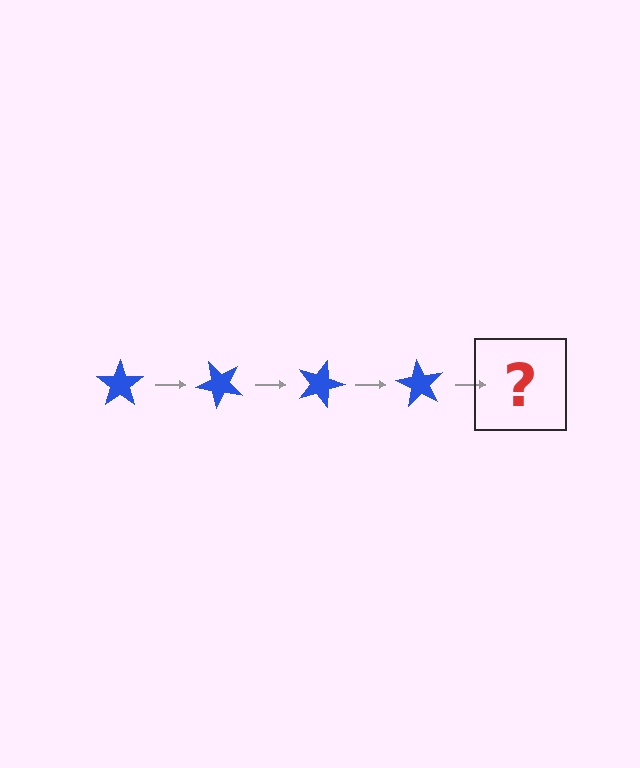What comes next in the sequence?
The next element should be a blue star rotated 180 degrees.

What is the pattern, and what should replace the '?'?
The pattern is that the star rotates 45 degrees each step. The '?' should be a blue star rotated 180 degrees.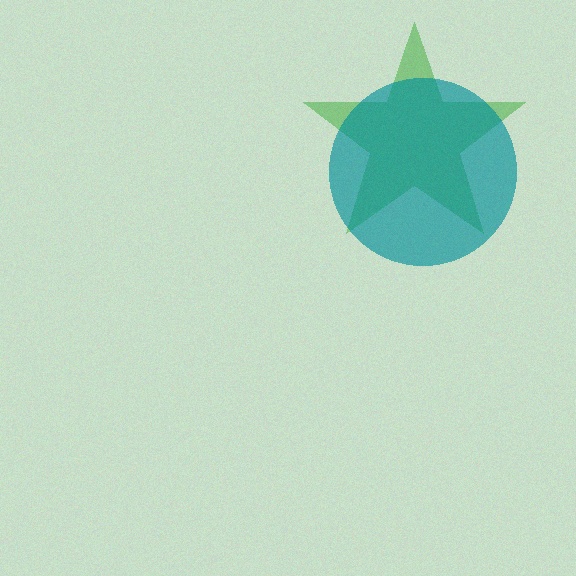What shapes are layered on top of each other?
The layered shapes are: a green star, a teal circle.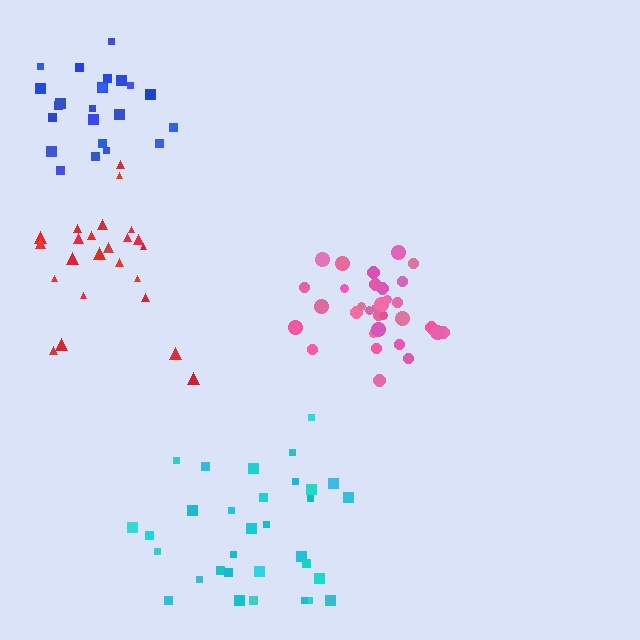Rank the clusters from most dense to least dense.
pink, blue, red, cyan.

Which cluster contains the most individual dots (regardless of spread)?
Cyan (32).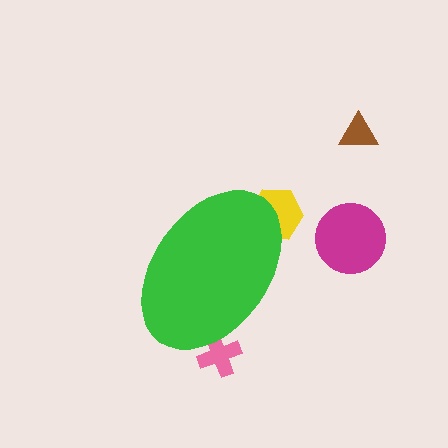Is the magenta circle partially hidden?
No, the magenta circle is fully visible.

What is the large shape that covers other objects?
A green ellipse.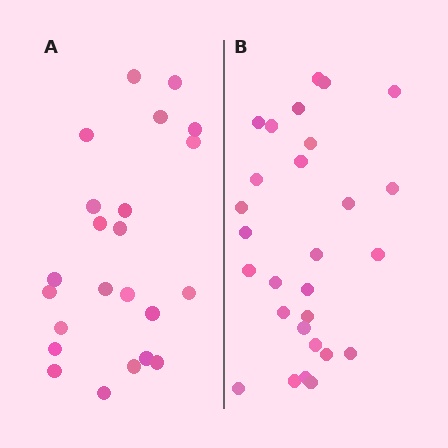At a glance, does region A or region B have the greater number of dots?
Region B (the right region) has more dots.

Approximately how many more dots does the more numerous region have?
Region B has about 5 more dots than region A.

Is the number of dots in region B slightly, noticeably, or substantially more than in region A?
Region B has only slightly more — the two regions are fairly close. The ratio is roughly 1.2 to 1.